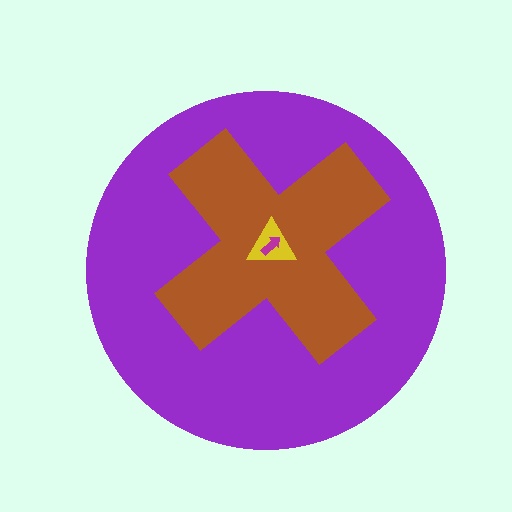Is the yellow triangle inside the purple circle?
Yes.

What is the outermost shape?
The purple circle.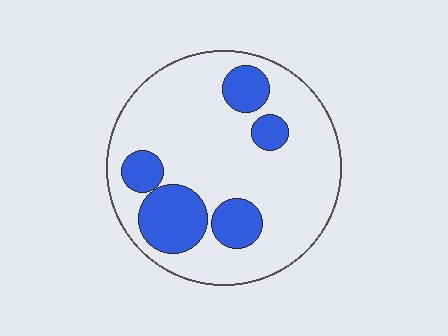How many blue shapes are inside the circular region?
5.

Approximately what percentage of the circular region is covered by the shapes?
Approximately 25%.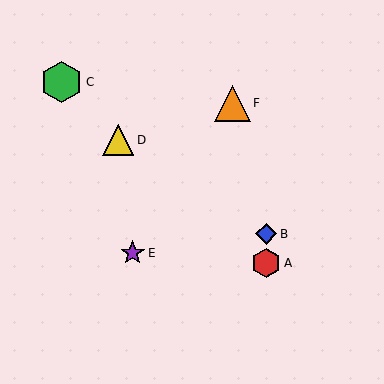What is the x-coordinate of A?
Object A is at x≈266.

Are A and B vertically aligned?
Yes, both are at x≈266.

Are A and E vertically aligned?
No, A is at x≈266 and E is at x≈133.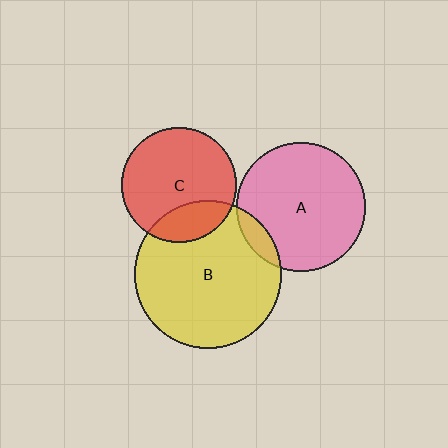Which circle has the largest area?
Circle B (yellow).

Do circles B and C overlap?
Yes.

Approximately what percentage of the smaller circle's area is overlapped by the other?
Approximately 20%.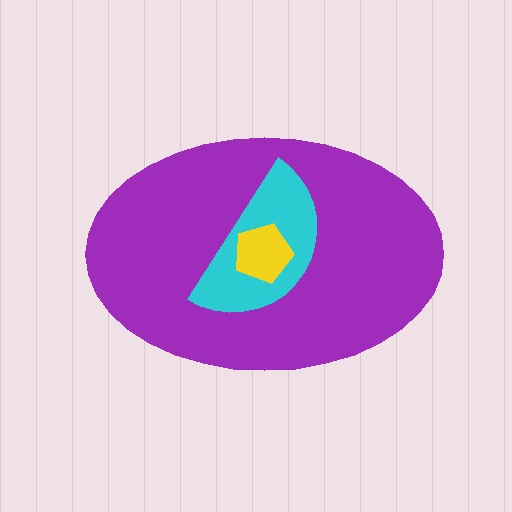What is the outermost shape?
The purple ellipse.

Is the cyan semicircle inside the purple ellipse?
Yes.